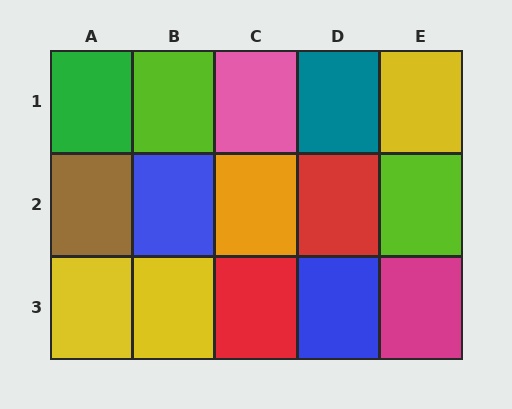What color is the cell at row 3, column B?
Yellow.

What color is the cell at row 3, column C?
Red.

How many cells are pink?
1 cell is pink.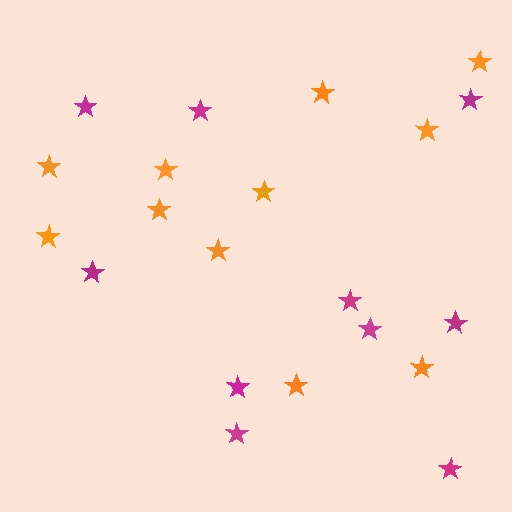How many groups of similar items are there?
There are 2 groups: one group of orange stars (11) and one group of magenta stars (10).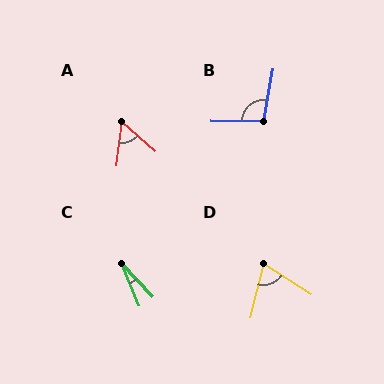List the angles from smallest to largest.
C (21°), A (55°), D (72°), B (100°).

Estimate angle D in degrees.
Approximately 72 degrees.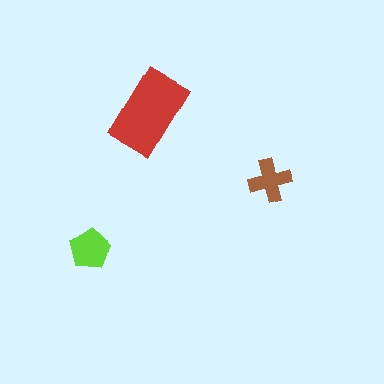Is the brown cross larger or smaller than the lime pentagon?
Smaller.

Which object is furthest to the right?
The brown cross is rightmost.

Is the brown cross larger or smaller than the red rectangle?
Smaller.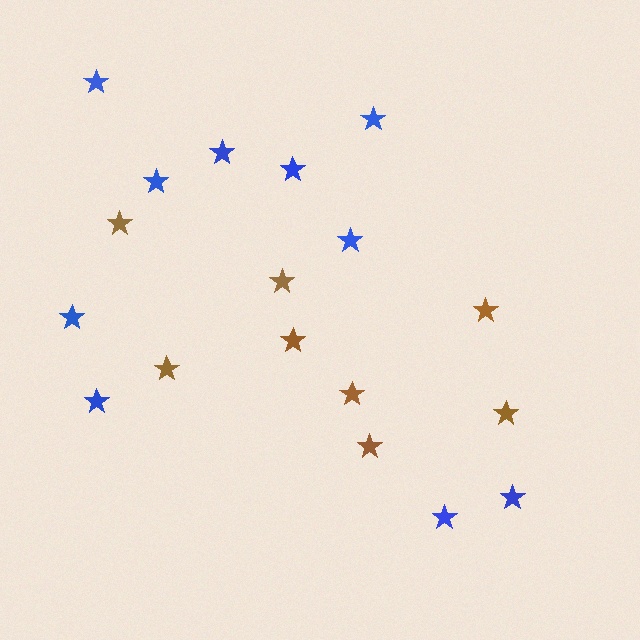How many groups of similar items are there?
There are 2 groups: one group of blue stars (10) and one group of brown stars (8).